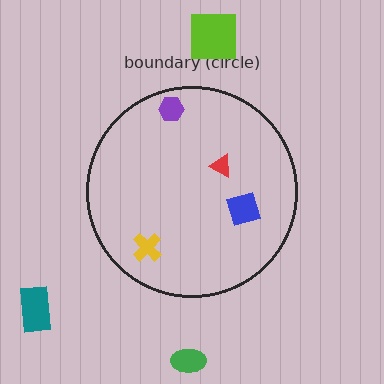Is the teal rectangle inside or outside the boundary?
Outside.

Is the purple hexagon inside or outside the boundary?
Inside.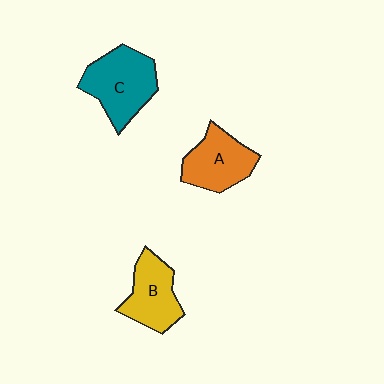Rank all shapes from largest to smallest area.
From largest to smallest: C (teal), A (orange), B (yellow).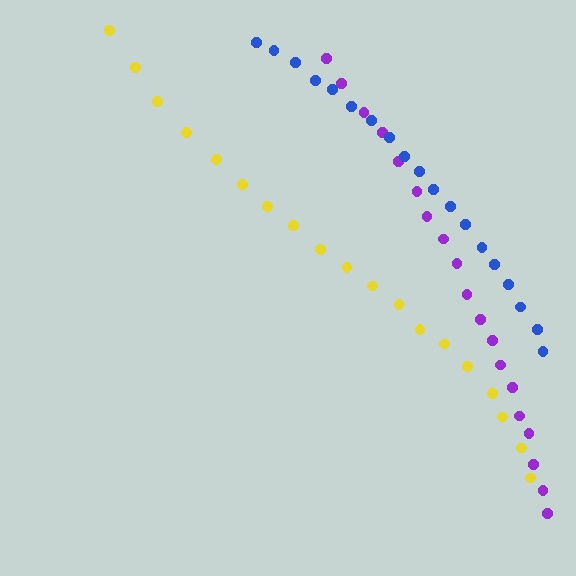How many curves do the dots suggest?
There are 3 distinct paths.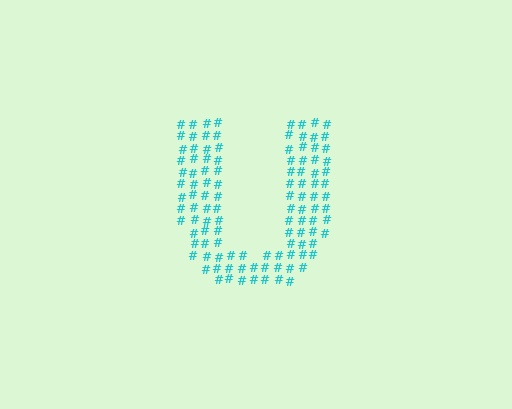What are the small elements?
The small elements are hash symbols.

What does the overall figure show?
The overall figure shows the letter U.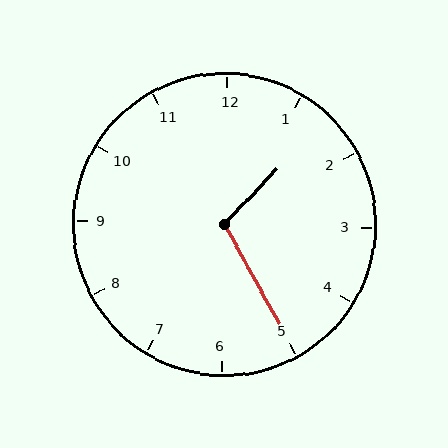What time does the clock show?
1:25.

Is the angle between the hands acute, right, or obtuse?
It is obtuse.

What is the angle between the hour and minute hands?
Approximately 108 degrees.